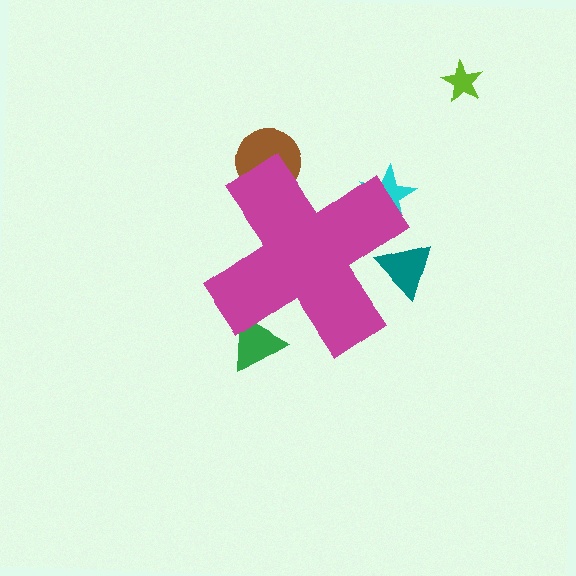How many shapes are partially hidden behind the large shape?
4 shapes are partially hidden.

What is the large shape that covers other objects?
A magenta cross.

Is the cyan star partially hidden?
Yes, the cyan star is partially hidden behind the magenta cross.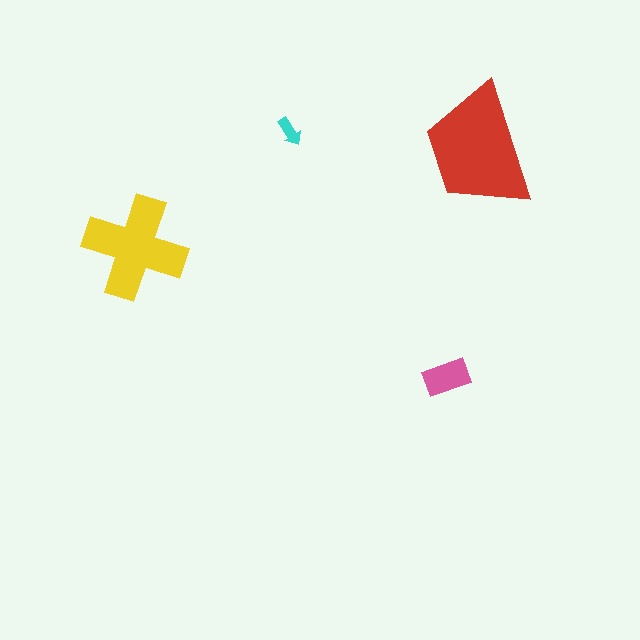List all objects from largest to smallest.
The red trapezoid, the yellow cross, the pink rectangle, the cyan arrow.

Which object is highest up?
The cyan arrow is topmost.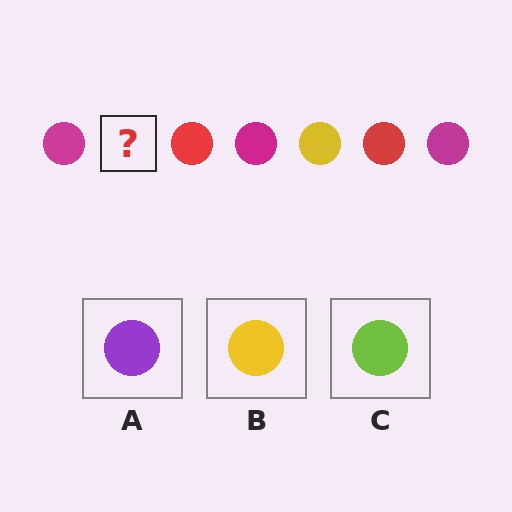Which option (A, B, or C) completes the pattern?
B.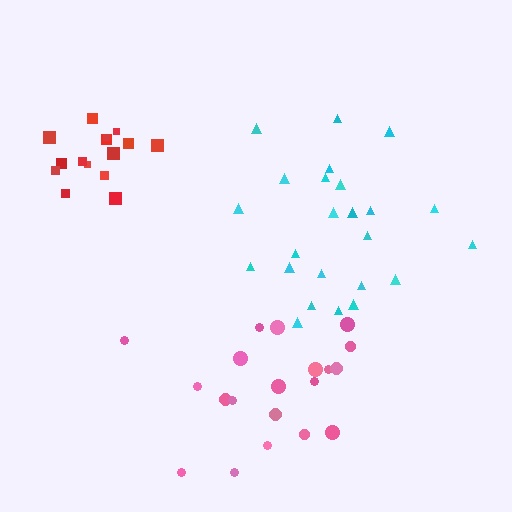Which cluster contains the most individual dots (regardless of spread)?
Cyan (24).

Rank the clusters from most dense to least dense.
red, cyan, pink.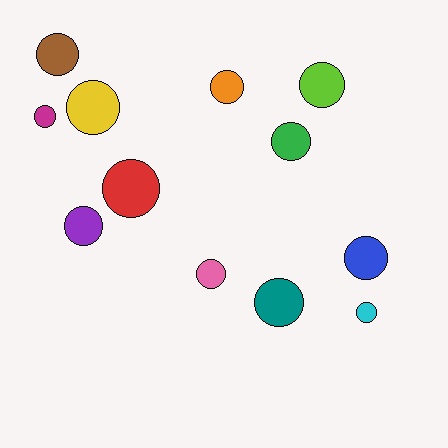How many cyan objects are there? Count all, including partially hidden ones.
There is 1 cyan object.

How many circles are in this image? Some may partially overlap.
There are 12 circles.